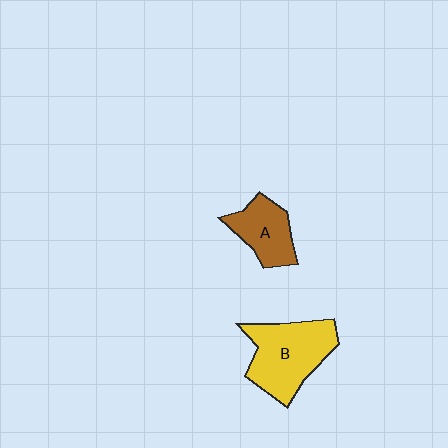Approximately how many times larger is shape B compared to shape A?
Approximately 1.6 times.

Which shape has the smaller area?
Shape A (brown).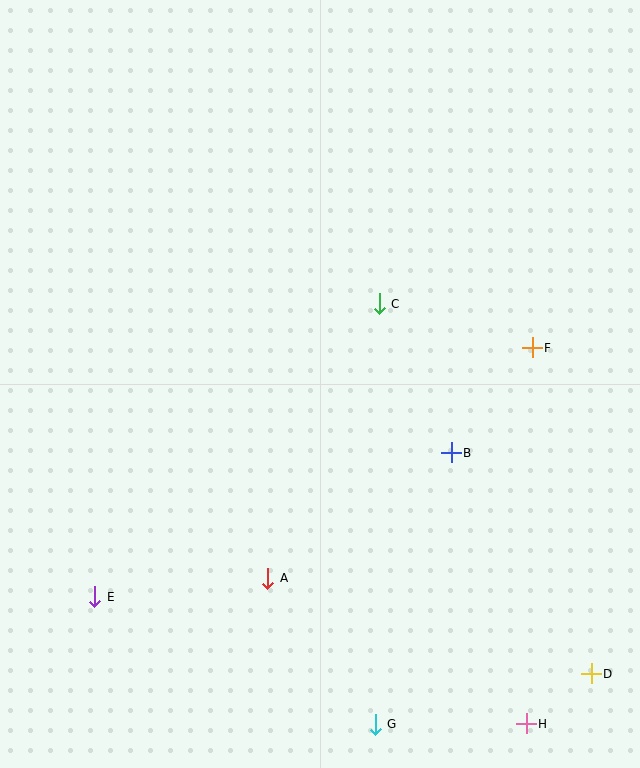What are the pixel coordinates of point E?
Point E is at (95, 597).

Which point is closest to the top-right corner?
Point F is closest to the top-right corner.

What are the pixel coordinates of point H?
Point H is at (526, 724).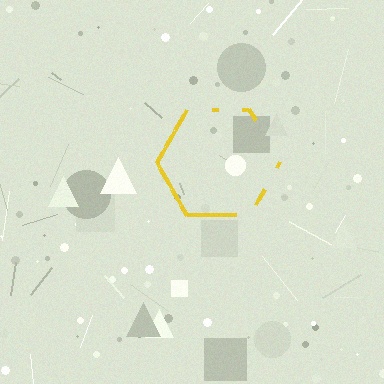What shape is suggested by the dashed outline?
The dashed outline suggests a hexagon.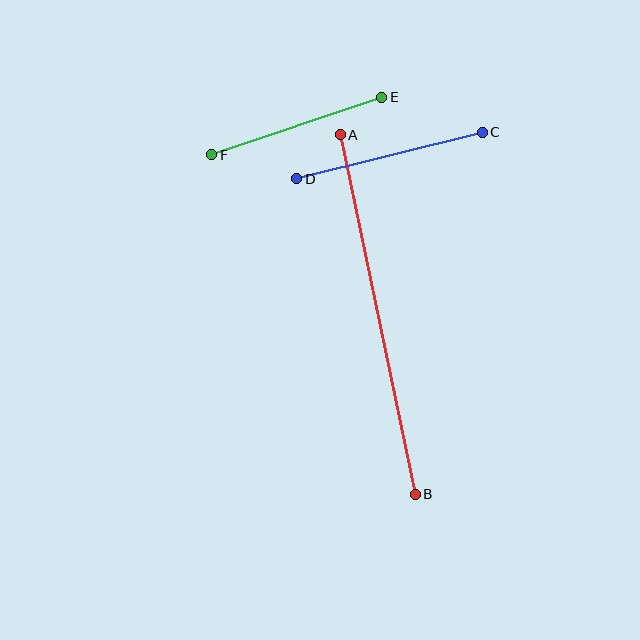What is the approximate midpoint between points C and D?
The midpoint is at approximately (390, 155) pixels.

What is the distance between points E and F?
The distance is approximately 179 pixels.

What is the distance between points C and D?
The distance is approximately 191 pixels.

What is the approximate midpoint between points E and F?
The midpoint is at approximately (297, 126) pixels.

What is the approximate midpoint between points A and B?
The midpoint is at approximately (378, 315) pixels.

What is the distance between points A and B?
The distance is approximately 367 pixels.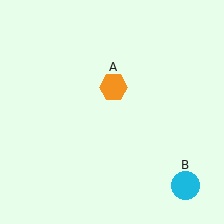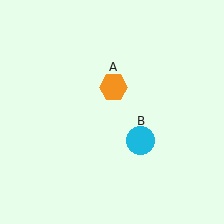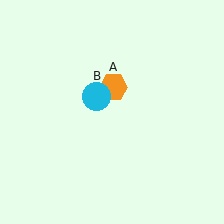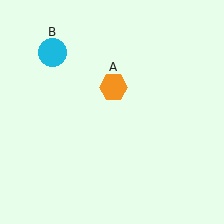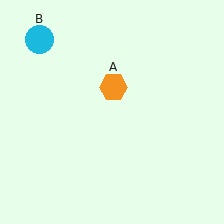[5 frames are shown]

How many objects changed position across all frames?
1 object changed position: cyan circle (object B).